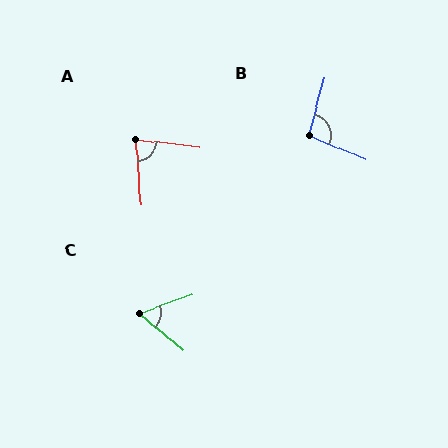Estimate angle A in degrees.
Approximately 80 degrees.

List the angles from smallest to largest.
C (61°), A (80°), B (98°).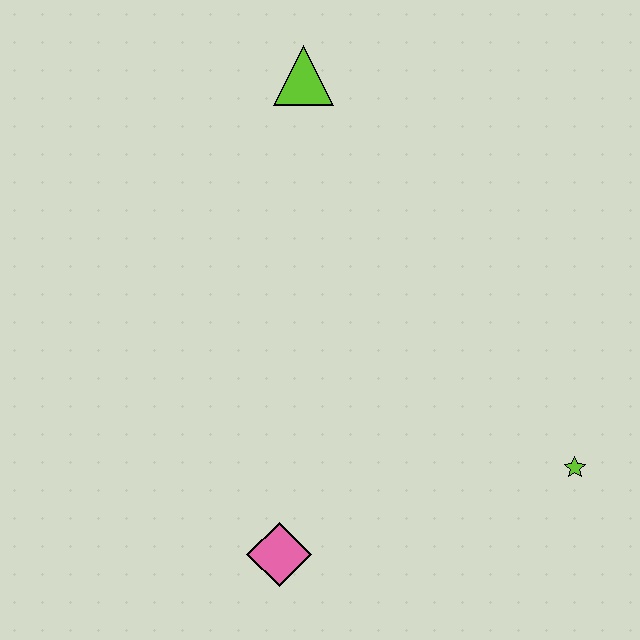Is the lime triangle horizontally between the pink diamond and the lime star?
Yes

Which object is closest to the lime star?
The pink diamond is closest to the lime star.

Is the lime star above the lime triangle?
No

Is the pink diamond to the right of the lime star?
No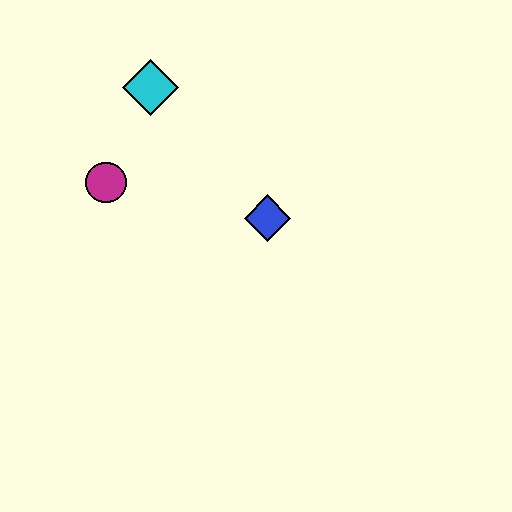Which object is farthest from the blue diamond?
The cyan diamond is farthest from the blue diamond.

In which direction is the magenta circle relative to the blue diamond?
The magenta circle is to the left of the blue diamond.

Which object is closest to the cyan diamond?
The magenta circle is closest to the cyan diamond.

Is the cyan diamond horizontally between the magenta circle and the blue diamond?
Yes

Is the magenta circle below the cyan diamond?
Yes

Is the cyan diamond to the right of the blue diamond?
No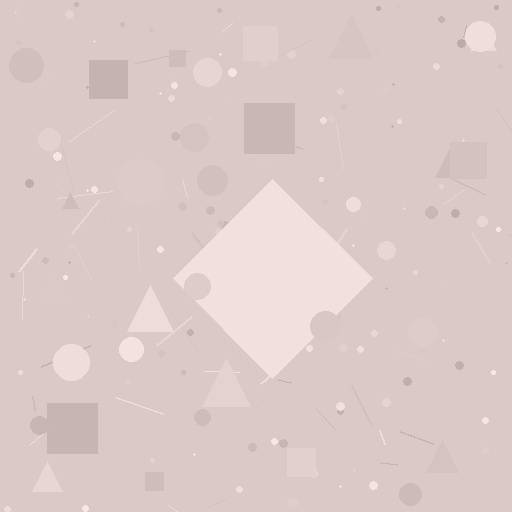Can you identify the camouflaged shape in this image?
The camouflaged shape is a diamond.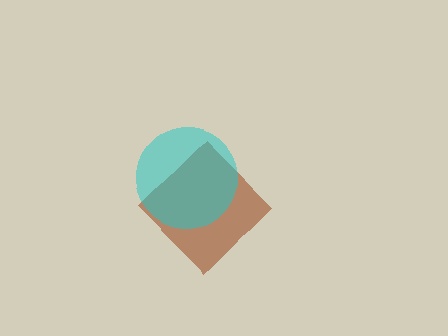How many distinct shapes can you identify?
There are 2 distinct shapes: a brown diamond, a cyan circle.